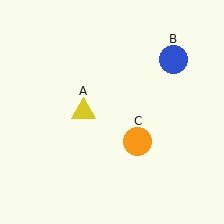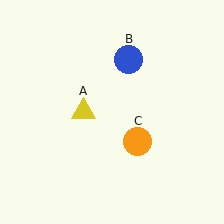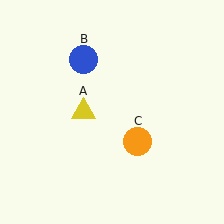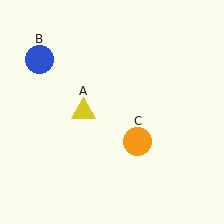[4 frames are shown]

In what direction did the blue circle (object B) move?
The blue circle (object B) moved left.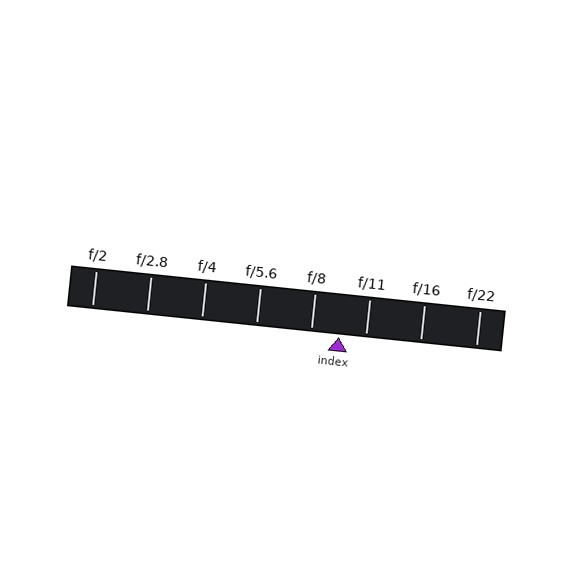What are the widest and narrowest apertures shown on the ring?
The widest aperture shown is f/2 and the narrowest is f/22.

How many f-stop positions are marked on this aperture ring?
There are 8 f-stop positions marked.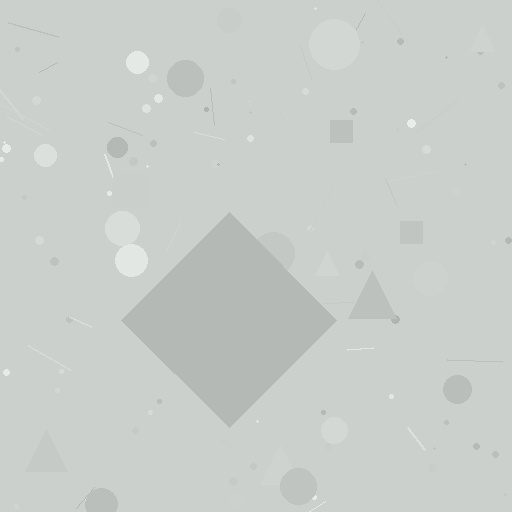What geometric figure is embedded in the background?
A diamond is embedded in the background.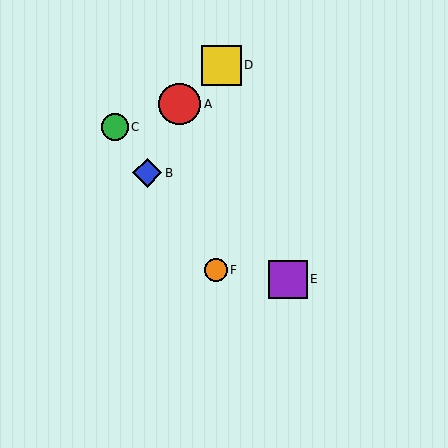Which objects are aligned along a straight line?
Objects B, C, F are aligned along a straight line.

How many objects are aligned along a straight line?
3 objects (B, C, F) are aligned along a straight line.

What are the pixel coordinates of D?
Object D is at (221, 65).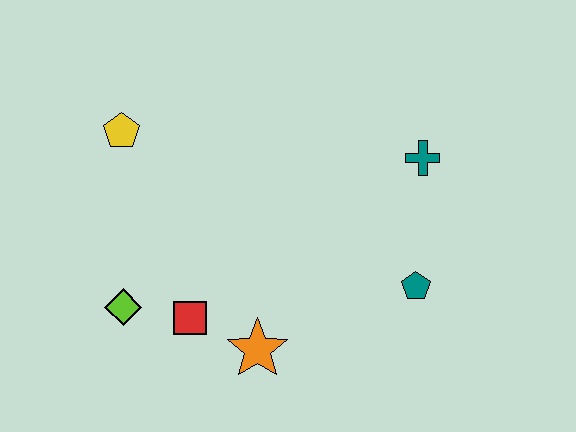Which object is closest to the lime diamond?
The red square is closest to the lime diamond.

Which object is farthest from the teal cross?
The lime diamond is farthest from the teal cross.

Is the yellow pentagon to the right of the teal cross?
No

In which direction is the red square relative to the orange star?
The red square is to the left of the orange star.